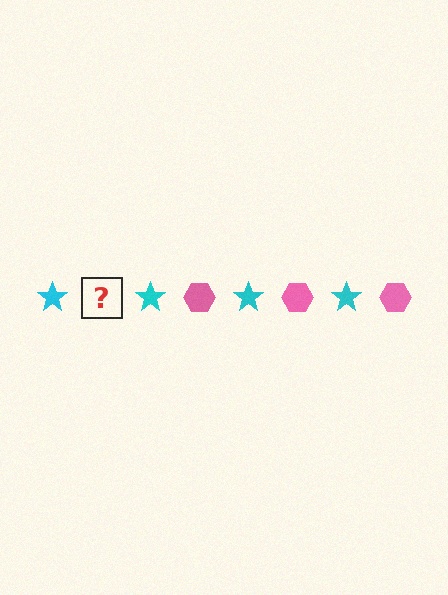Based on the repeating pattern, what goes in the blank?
The blank should be a pink hexagon.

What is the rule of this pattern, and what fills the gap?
The rule is that the pattern alternates between cyan star and pink hexagon. The gap should be filled with a pink hexagon.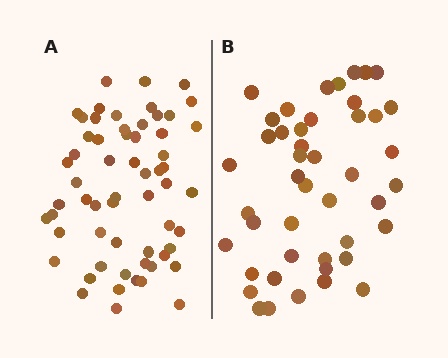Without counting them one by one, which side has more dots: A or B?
Region A (the left region) has more dots.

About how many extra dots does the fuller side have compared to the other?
Region A has approximately 15 more dots than region B.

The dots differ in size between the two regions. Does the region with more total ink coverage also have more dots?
No. Region B has more total ink coverage because its dots are larger, but region A actually contains more individual dots. Total area can be misleading — the number of items is what matters here.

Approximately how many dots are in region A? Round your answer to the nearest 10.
About 60 dots.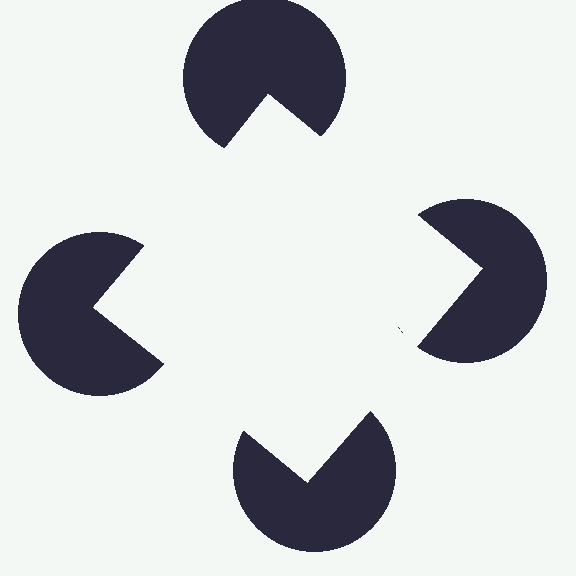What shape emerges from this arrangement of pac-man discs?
An illusory square — its edges are inferred from the aligned wedge cuts in the pac-man discs, not physically drawn.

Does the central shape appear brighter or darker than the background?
It typically appears slightly brighter than the background, even though no actual brightness change is drawn.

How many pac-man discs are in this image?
There are 4 — one at each vertex of the illusory square.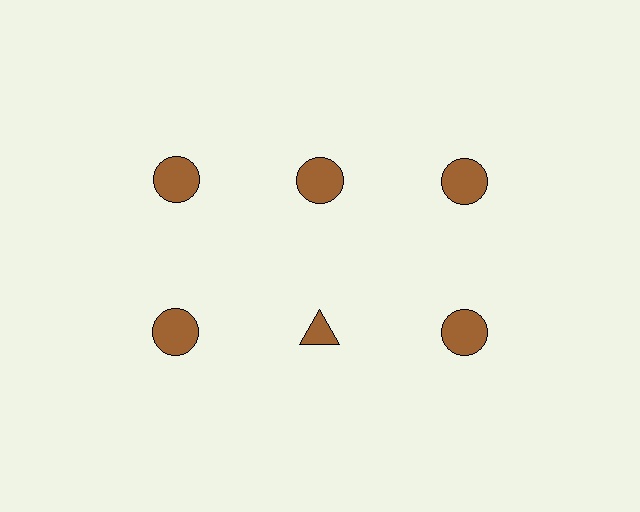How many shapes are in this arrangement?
There are 6 shapes arranged in a grid pattern.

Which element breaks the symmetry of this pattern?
The brown triangle in the second row, second from left column breaks the symmetry. All other shapes are brown circles.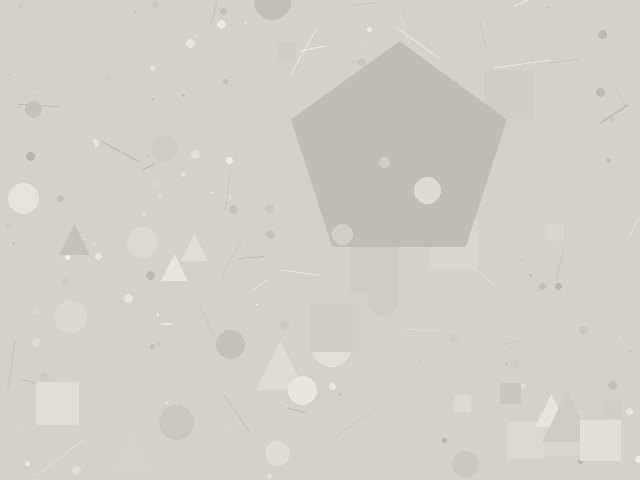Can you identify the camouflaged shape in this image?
The camouflaged shape is a pentagon.